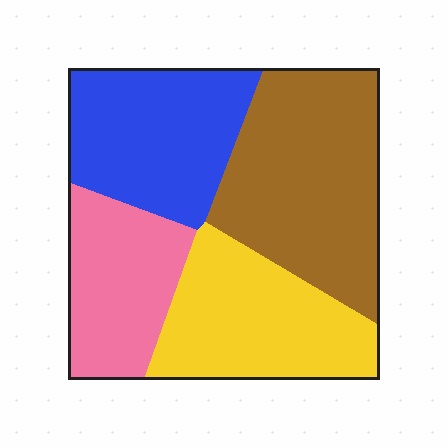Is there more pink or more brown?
Brown.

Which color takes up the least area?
Pink, at roughly 20%.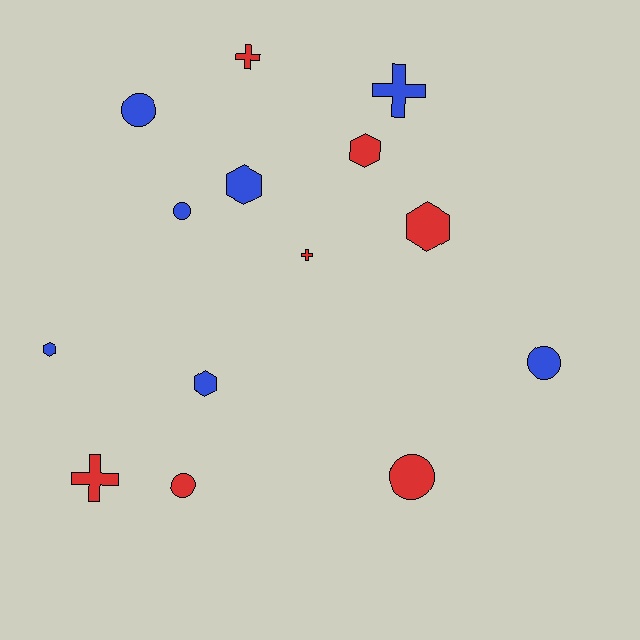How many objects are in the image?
There are 14 objects.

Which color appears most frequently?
Blue, with 7 objects.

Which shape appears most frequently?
Circle, with 5 objects.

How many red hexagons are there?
There are 2 red hexagons.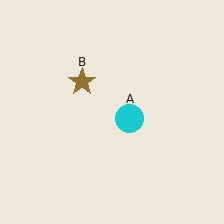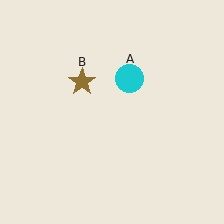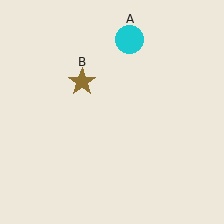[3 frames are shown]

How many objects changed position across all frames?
1 object changed position: cyan circle (object A).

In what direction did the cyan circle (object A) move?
The cyan circle (object A) moved up.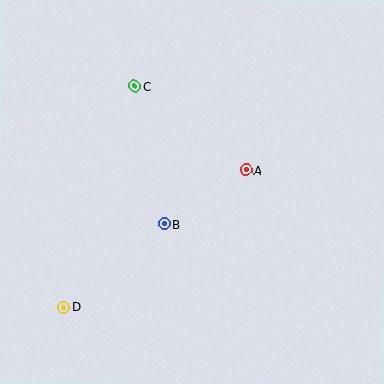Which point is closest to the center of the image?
Point B at (164, 224) is closest to the center.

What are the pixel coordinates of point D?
Point D is at (64, 307).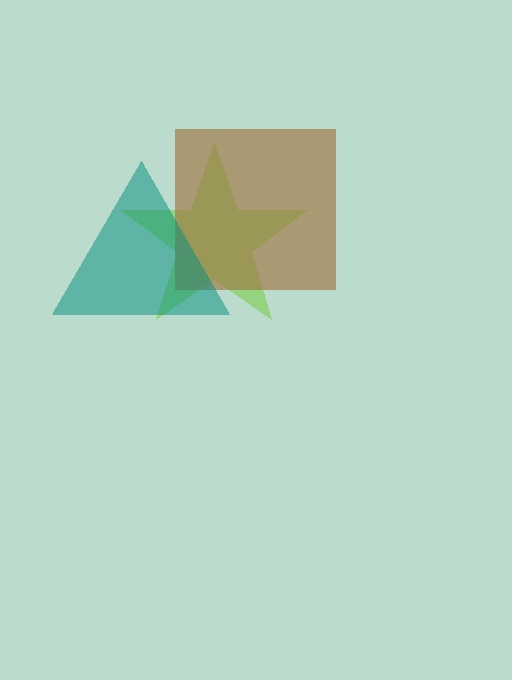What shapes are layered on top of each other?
The layered shapes are: a lime star, a brown square, a teal triangle.